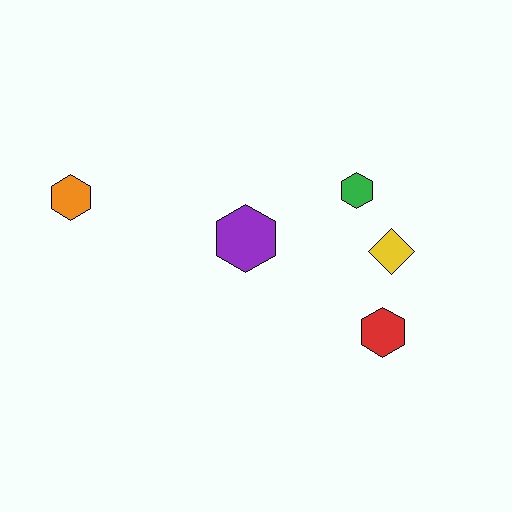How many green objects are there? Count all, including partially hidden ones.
There is 1 green object.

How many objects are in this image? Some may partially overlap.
There are 5 objects.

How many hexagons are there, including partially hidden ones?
There are 4 hexagons.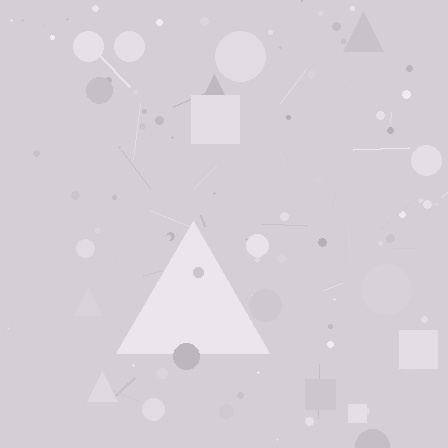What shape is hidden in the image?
A triangle is hidden in the image.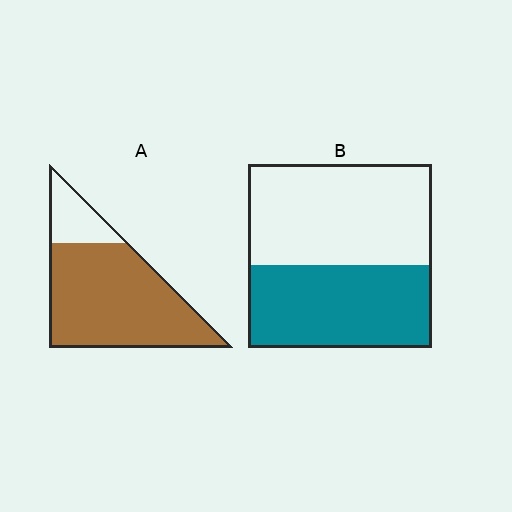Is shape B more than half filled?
No.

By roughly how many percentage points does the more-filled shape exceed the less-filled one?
By roughly 35 percentage points (A over B).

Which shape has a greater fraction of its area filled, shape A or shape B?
Shape A.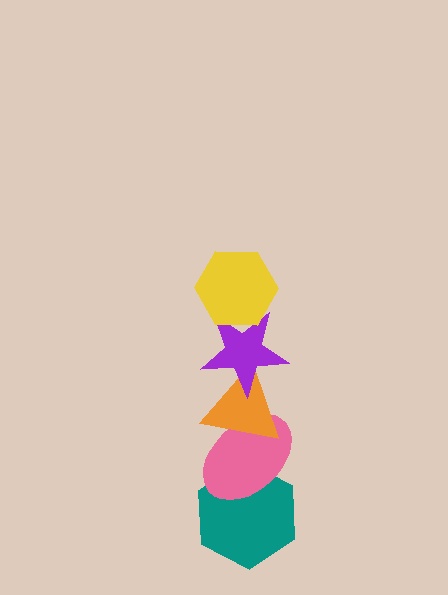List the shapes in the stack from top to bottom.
From top to bottom: the yellow hexagon, the purple star, the orange triangle, the pink ellipse, the teal hexagon.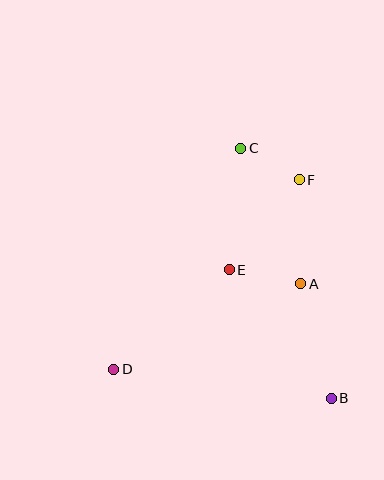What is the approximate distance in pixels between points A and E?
The distance between A and E is approximately 73 pixels.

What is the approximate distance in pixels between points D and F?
The distance between D and F is approximately 265 pixels.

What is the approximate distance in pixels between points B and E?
The distance between B and E is approximately 164 pixels.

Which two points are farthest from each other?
Points B and C are farthest from each other.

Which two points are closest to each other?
Points C and F are closest to each other.